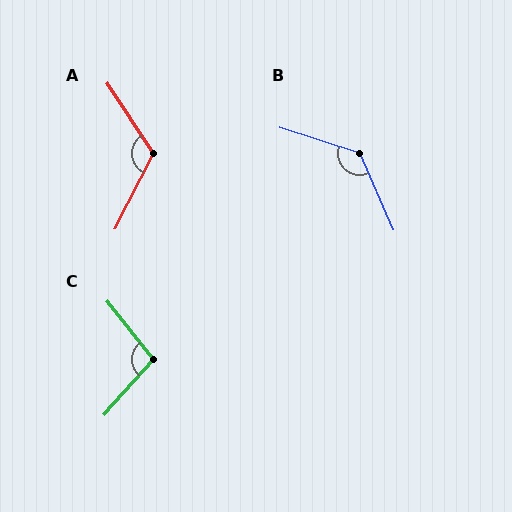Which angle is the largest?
B, at approximately 132 degrees.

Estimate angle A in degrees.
Approximately 119 degrees.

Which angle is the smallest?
C, at approximately 100 degrees.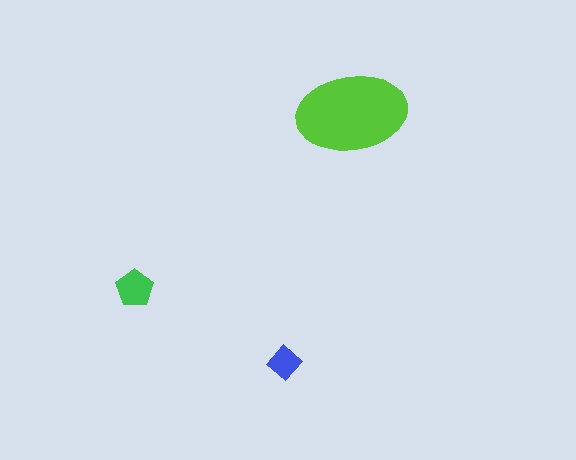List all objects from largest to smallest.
The lime ellipse, the green pentagon, the blue diamond.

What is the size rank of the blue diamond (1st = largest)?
3rd.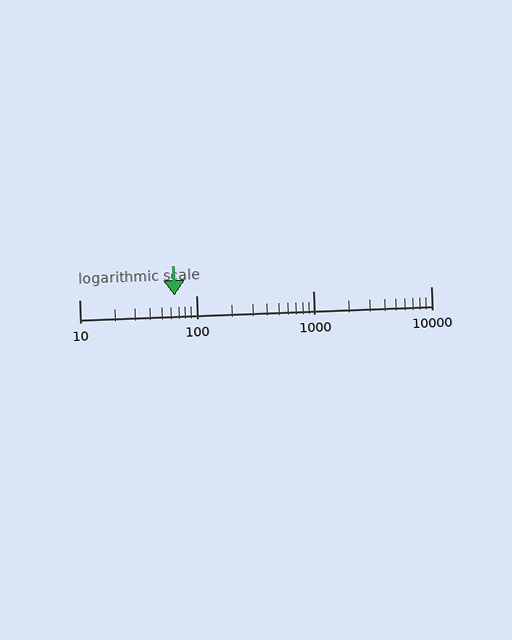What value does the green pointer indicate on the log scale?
The pointer indicates approximately 65.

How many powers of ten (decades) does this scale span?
The scale spans 3 decades, from 10 to 10000.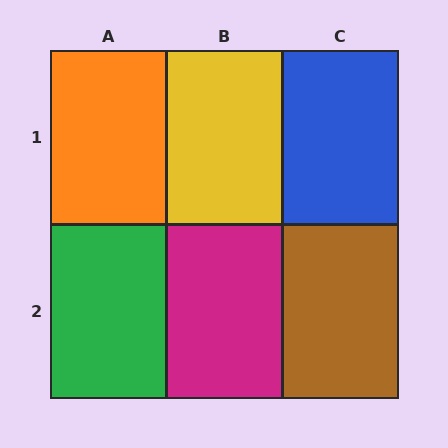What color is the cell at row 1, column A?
Orange.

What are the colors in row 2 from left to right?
Green, magenta, brown.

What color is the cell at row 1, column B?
Yellow.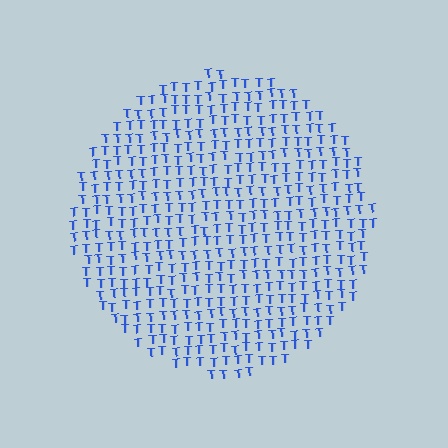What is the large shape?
The large shape is a circle.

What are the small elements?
The small elements are letter T's.